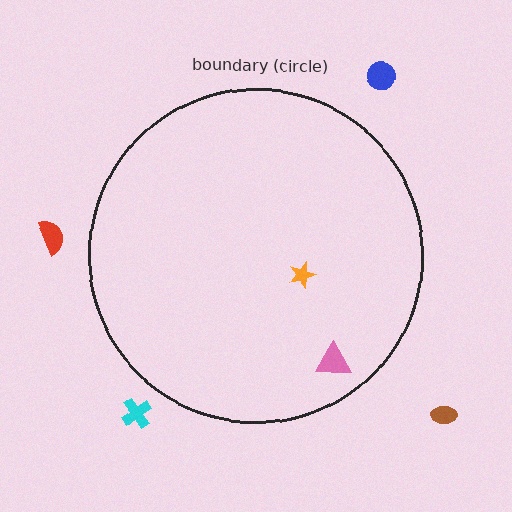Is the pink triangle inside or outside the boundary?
Inside.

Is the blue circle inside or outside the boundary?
Outside.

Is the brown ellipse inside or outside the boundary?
Outside.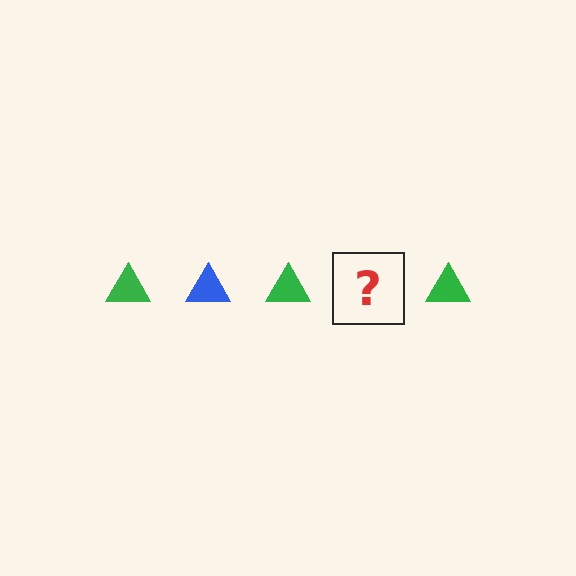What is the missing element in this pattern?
The missing element is a blue triangle.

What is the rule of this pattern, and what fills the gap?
The rule is that the pattern cycles through green, blue triangles. The gap should be filled with a blue triangle.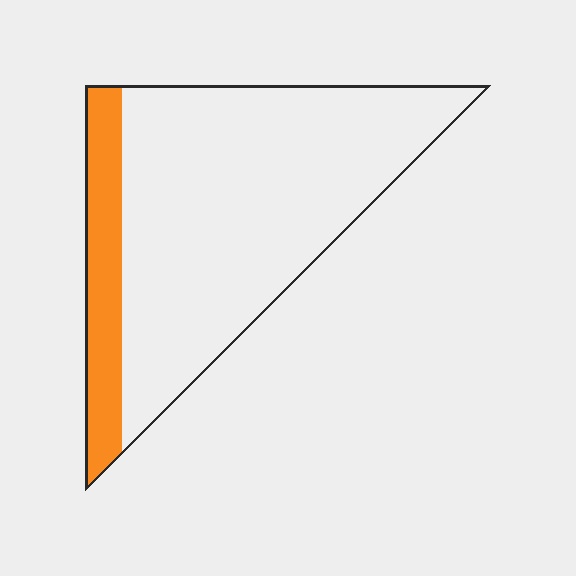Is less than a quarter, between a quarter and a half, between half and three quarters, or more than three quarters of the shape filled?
Less than a quarter.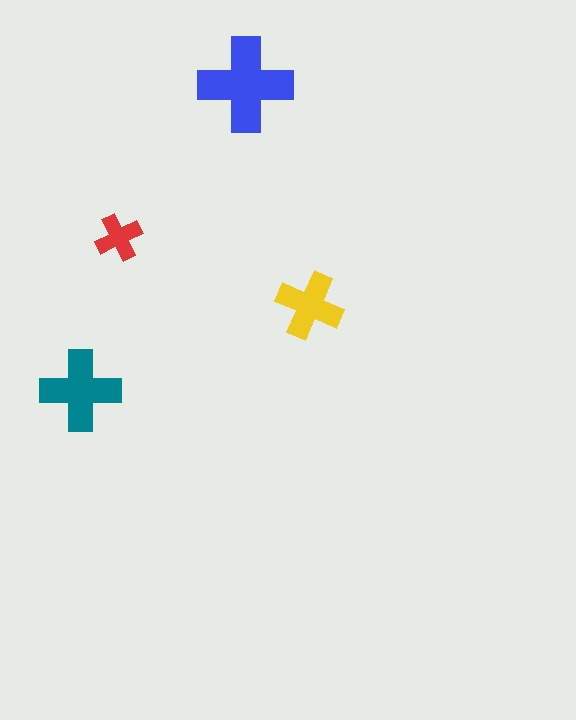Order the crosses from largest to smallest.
the blue one, the teal one, the yellow one, the red one.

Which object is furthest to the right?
The yellow cross is rightmost.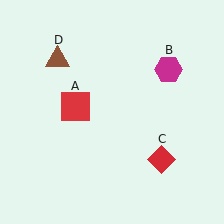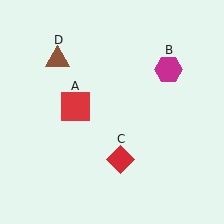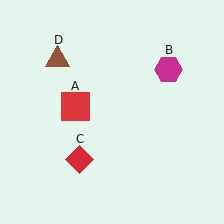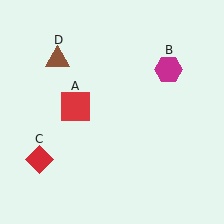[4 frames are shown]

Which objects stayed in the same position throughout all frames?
Red square (object A) and magenta hexagon (object B) and brown triangle (object D) remained stationary.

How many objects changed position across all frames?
1 object changed position: red diamond (object C).